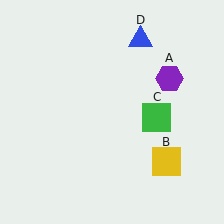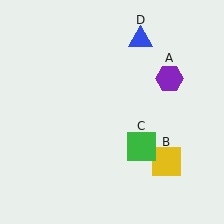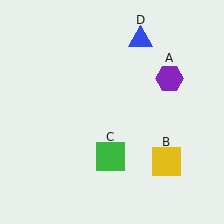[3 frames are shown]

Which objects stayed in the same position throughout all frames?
Purple hexagon (object A) and yellow square (object B) and blue triangle (object D) remained stationary.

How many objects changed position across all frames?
1 object changed position: green square (object C).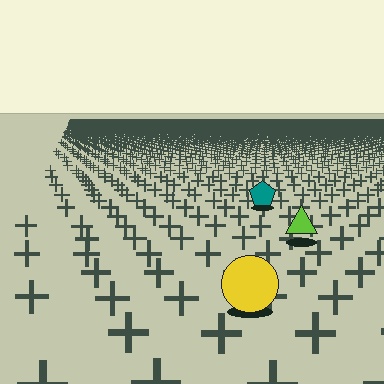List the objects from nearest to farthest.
From nearest to farthest: the yellow circle, the lime triangle, the teal pentagon.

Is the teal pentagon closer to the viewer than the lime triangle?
No. The lime triangle is closer — you can tell from the texture gradient: the ground texture is coarser near it.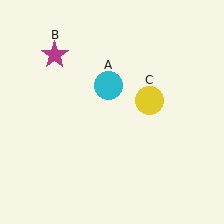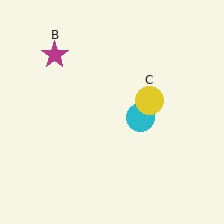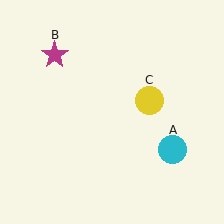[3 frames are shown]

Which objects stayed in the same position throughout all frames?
Magenta star (object B) and yellow circle (object C) remained stationary.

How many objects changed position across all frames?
1 object changed position: cyan circle (object A).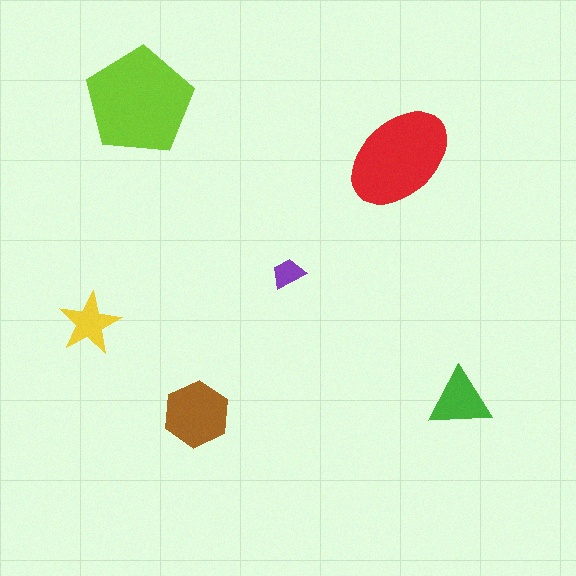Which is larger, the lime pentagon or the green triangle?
The lime pentagon.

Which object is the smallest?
The purple trapezoid.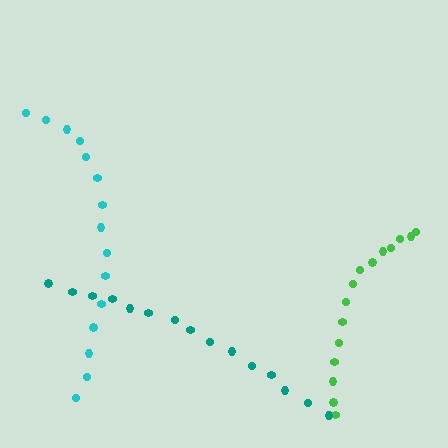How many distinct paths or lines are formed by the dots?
There are 3 distinct paths.